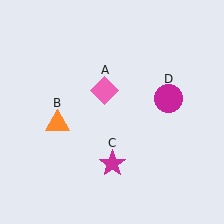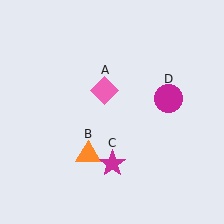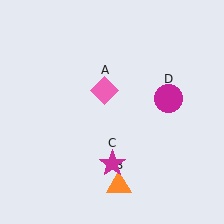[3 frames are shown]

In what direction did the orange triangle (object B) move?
The orange triangle (object B) moved down and to the right.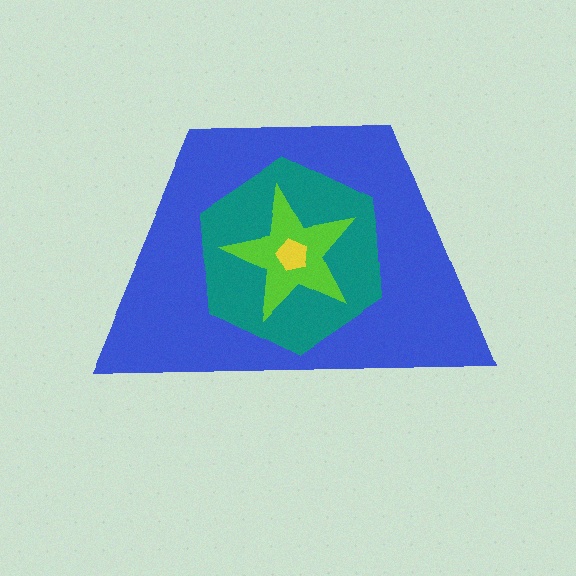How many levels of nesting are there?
4.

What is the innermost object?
The yellow pentagon.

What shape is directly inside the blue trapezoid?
The teal hexagon.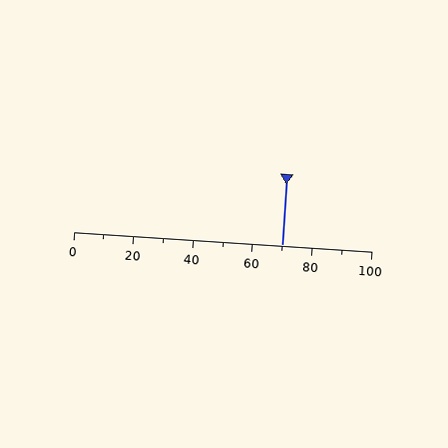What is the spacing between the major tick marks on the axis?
The major ticks are spaced 20 apart.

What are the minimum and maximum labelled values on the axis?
The axis runs from 0 to 100.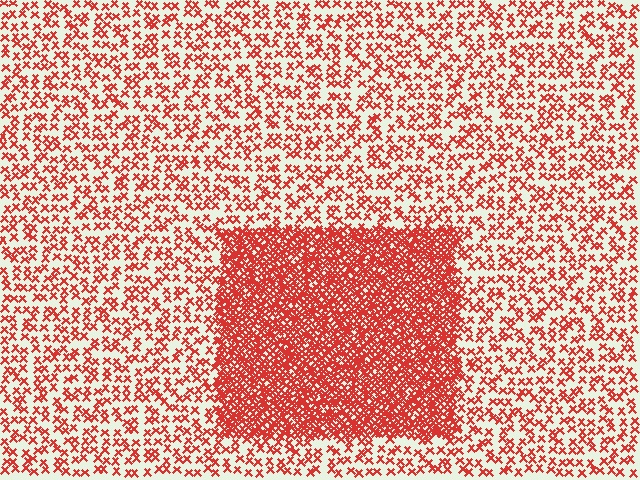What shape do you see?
I see a rectangle.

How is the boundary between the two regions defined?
The boundary is defined by a change in element density (approximately 2.8x ratio). All elements are the same color, size, and shape.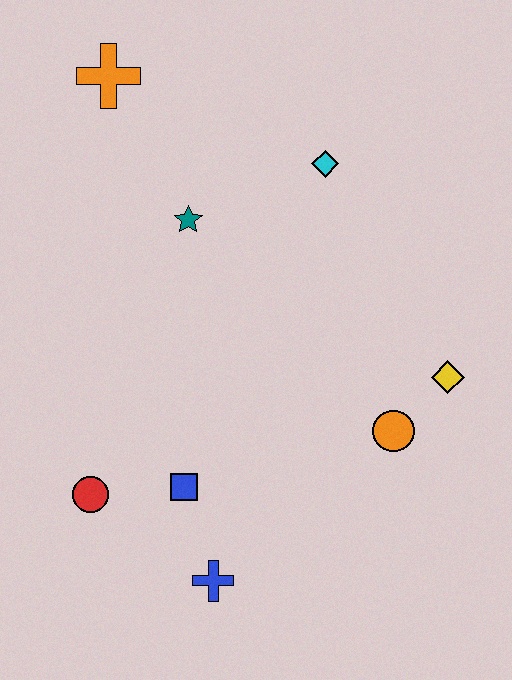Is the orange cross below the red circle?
No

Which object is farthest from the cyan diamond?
The blue cross is farthest from the cyan diamond.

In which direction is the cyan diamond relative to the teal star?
The cyan diamond is to the right of the teal star.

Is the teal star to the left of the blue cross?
Yes